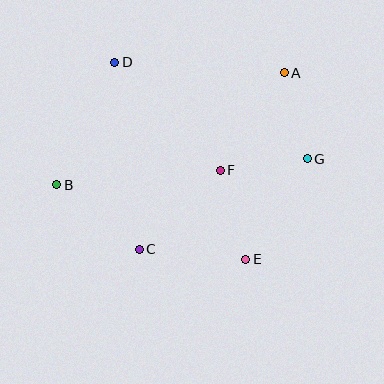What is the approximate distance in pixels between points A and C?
The distance between A and C is approximately 228 pixels.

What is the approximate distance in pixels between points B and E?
The distance between B and E is approximately 203 pixels.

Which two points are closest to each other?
Points F and G are closest to each other.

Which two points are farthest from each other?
Points A and B are farthest from each other.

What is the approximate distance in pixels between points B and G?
The distance between B and G is approximately 252 pixels.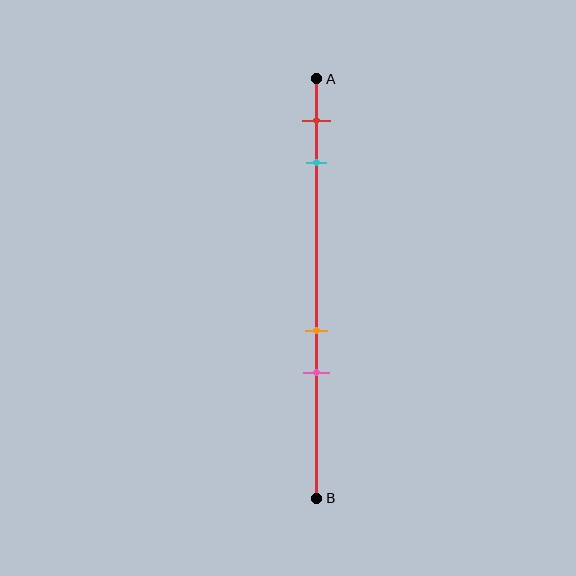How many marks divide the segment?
There are 4 marks dividing the segment.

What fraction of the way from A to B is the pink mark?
The pink mark is approximately 70% (0.7) of the way from A to B.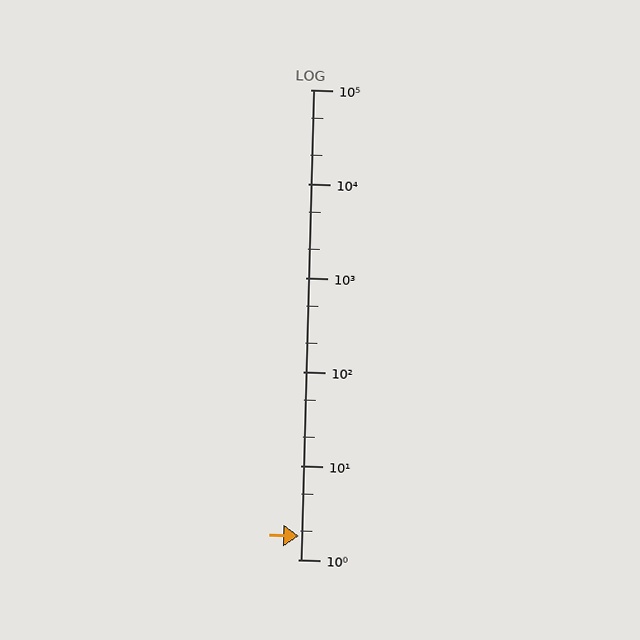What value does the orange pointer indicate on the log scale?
The pointer indicates approximately 1.8.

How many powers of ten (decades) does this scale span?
The scale spans 5 decades, from 1 to 100000.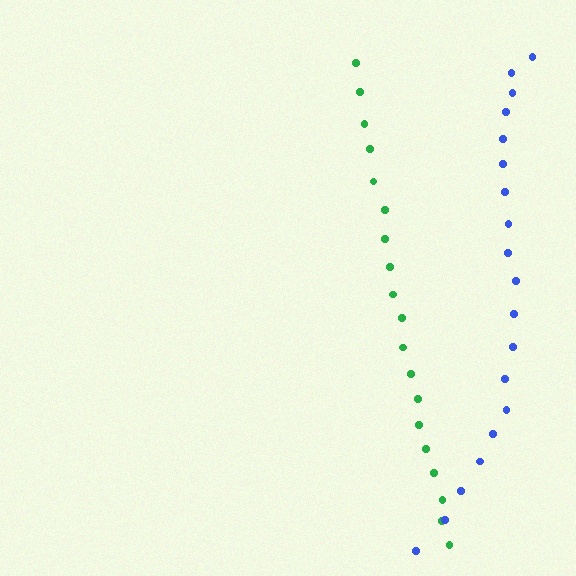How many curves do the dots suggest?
There are 2 distinct paths.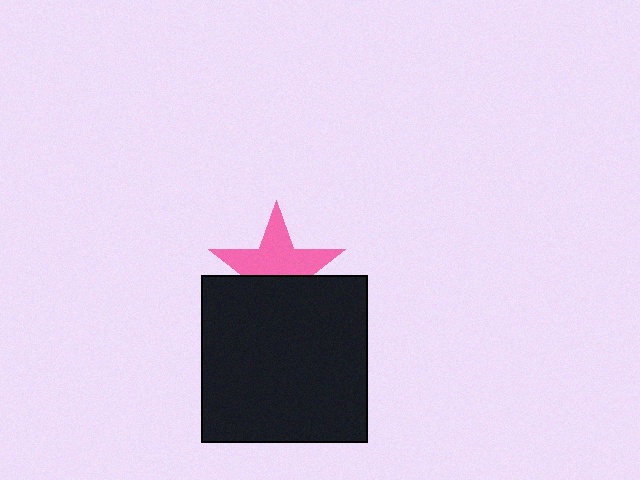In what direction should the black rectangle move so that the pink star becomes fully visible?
The black rectangle should move down. That is the shortest direction to clear the overlap and leave the pink star fully visible.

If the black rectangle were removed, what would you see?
You would see the complete pink star.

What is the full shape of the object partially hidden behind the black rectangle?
The partially hidden object is a pink star.